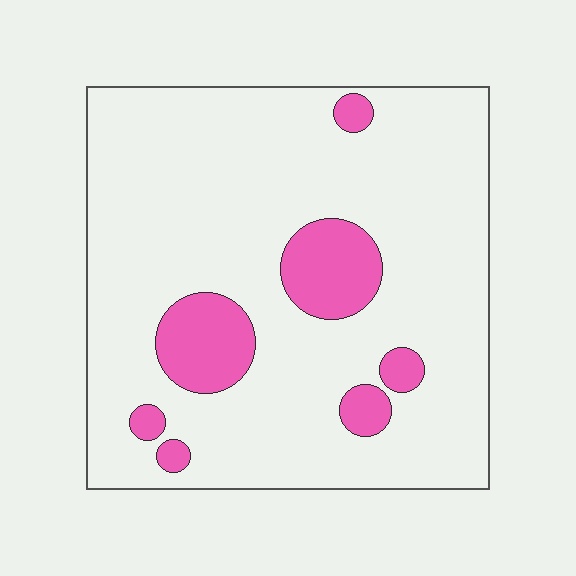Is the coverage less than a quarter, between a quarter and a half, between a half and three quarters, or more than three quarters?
Less than a quarter.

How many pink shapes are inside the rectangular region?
7.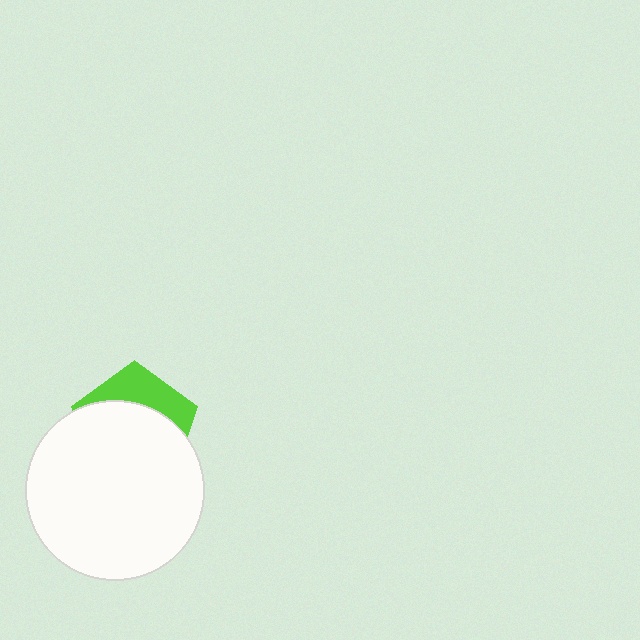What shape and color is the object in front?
The object in front is a white circle.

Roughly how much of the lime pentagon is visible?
A small part of it is visible (roughly 32%).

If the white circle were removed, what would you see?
You would see the complete lime pentagon.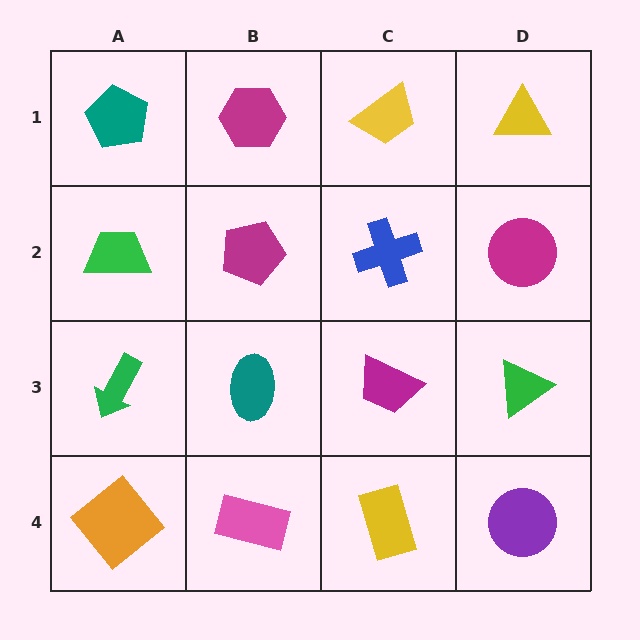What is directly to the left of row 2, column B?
A green trapezoid.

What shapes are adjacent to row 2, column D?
A yellow triangle (row 1, column D), a green triangle (row 3, column D), a blue cross (row 2, column C).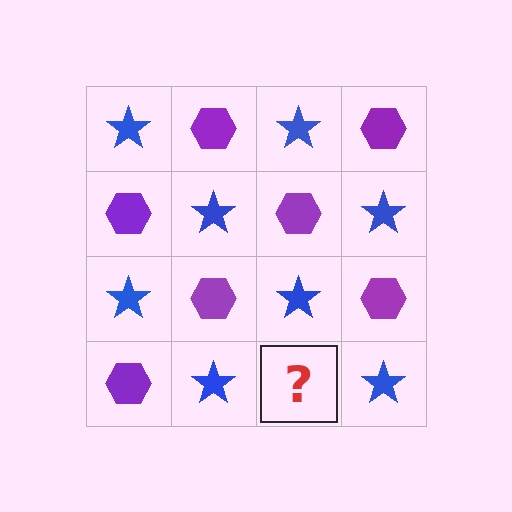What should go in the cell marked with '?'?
The missing cell should contain a purple hexagon.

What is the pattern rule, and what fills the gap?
The rule is that it alternates blue star and purple hexagon in a checkerboard pattern. The gap should be filled with a purple hexagon.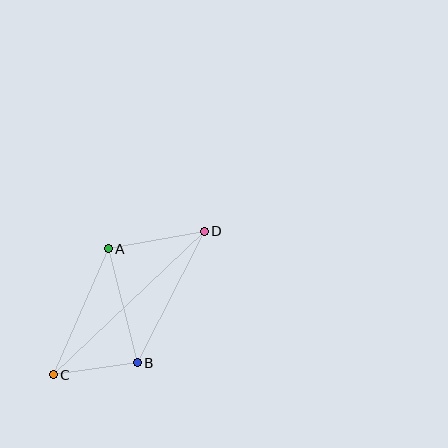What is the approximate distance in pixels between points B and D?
The distance between B and D is approximately 148 pixels.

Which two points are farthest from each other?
Points C and D are farthest from each other.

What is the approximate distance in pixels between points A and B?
The distance between A and B is approximately 117 pixels.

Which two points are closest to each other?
Points B and C are closest to each other.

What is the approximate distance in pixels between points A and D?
The distance between A and D is approximately 98 pixels.